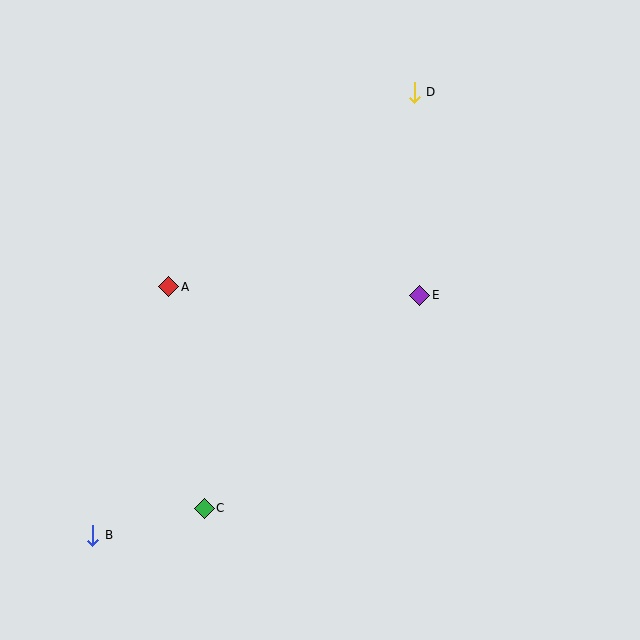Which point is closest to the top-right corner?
Point D is closest to the top-right corner.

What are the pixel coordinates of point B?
Point B is at (93, 535).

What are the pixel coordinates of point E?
Point E is at (420, 295).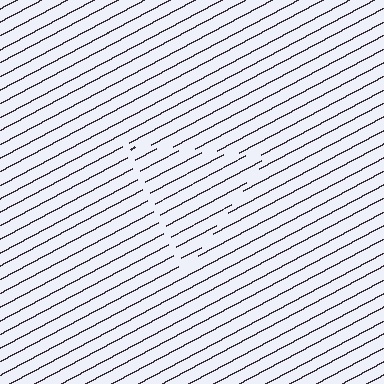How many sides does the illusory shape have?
3 sides — the line-ends trace a triangle.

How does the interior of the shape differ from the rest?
The interior of the shape contains the same grating, shifted by half a period — the contour is defined by the phase discontinuity where line-ends from the inner and outer gratings abut.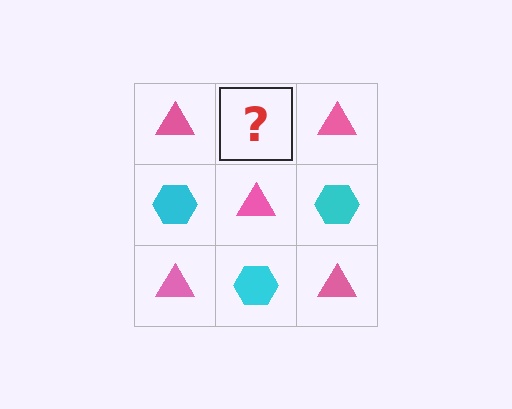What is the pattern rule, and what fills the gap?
The rule is that it alternates pink triangle and cyan hexagon in a checkerboard pattern. The gap should be filled with a cyan hexagon.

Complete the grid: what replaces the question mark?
The question mark should be replaced with a cyan hexagon.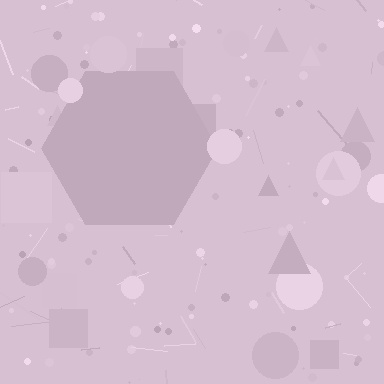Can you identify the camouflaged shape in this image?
The camouflaged shape is a hexagon.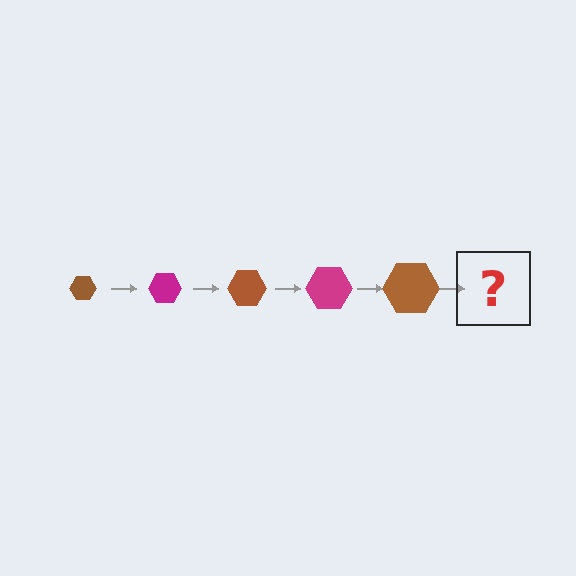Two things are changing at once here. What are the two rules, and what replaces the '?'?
The two rules are that the hexagon grows larger each step and the color cycles through brown and magenta. The '?' should be a magenta hexagon, larger than the previous one.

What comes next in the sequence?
The next element should be a magenta hexagon, larger than the previous one.